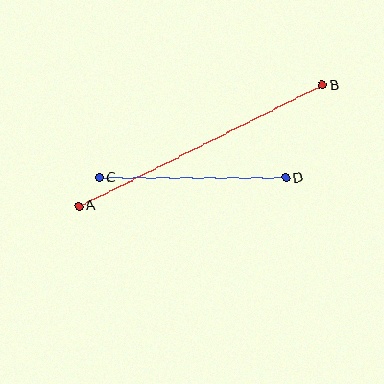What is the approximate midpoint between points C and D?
The midpoint is at approximately (193, 178) pixels.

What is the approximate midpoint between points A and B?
The midpoint is at approximately (201, 146) pixels.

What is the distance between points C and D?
The distance is approximately 186 pixels.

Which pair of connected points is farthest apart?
Points A and B are farthest apart.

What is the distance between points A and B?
The distance is approximately 272 pixels.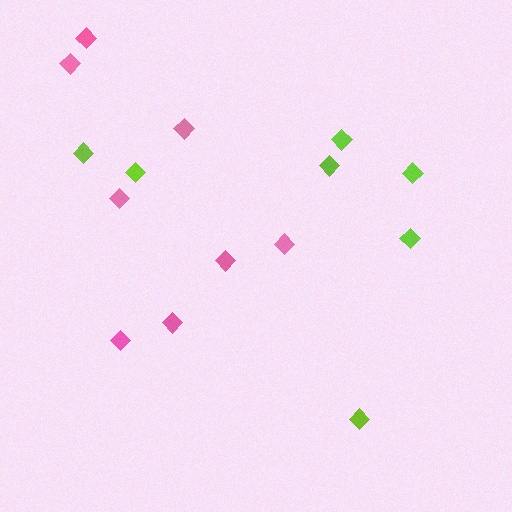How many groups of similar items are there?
There are 2 groups: one group of pink diamonds (8) and one group of lime diamonds (7).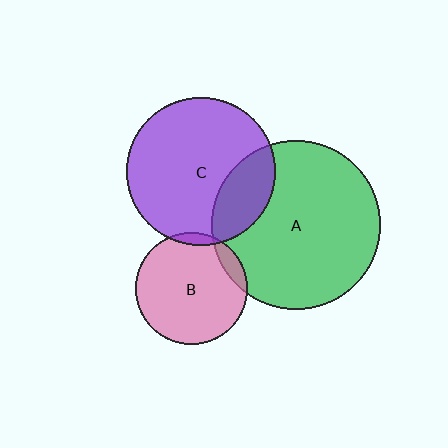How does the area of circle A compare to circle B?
Approximately 2.3 times.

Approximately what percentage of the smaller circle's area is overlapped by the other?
Approximately 5%.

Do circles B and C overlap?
Yes.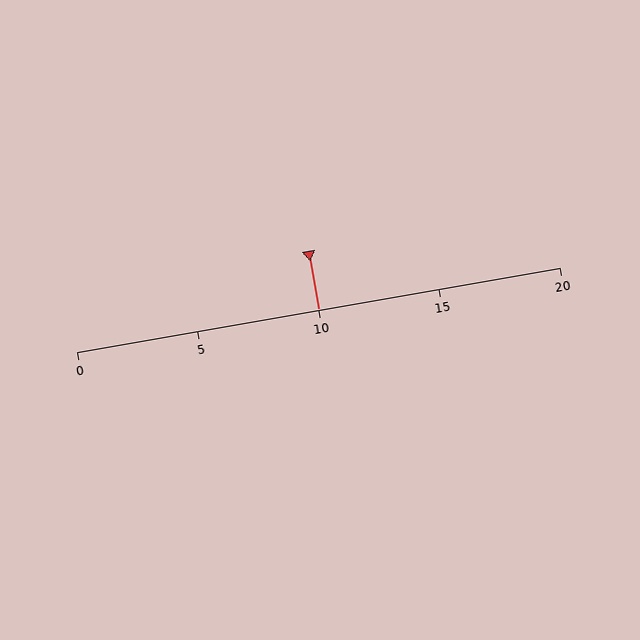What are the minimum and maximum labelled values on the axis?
The axis runs from 0 to 20.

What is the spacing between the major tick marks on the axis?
The major ticks are spaced 5 apart.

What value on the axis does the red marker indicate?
The marker indicates approximately 10.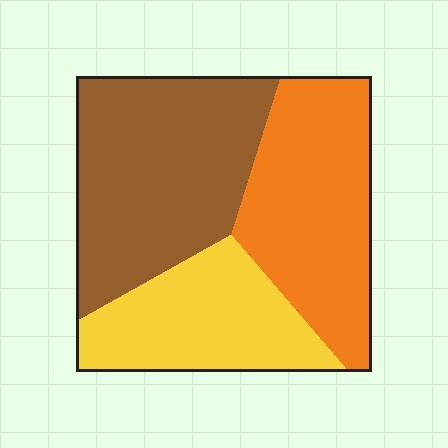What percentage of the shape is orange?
Orange takes up between a third and a half of the shape.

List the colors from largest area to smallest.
From largest to smallest: brown, orange, yellow.